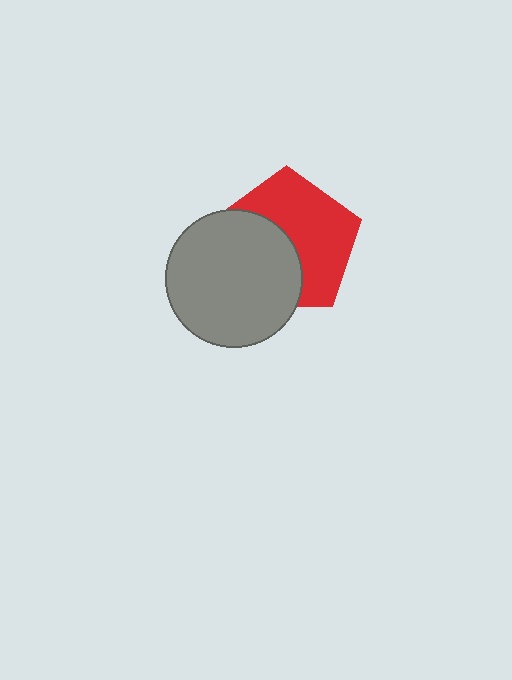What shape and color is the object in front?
The object in front is a gray circle.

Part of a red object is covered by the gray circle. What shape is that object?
It is a pentagon.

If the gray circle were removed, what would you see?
You would see the complete red pentagon.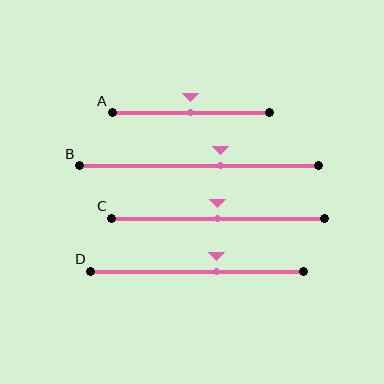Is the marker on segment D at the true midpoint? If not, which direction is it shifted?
No, the marker on segment D is shifted to the right by about 9% of the segment length.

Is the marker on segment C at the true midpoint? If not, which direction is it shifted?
Yes, the marker on segment C is at the true midpoint.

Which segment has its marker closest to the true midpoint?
Segment A has its marker closest to the true midpoint.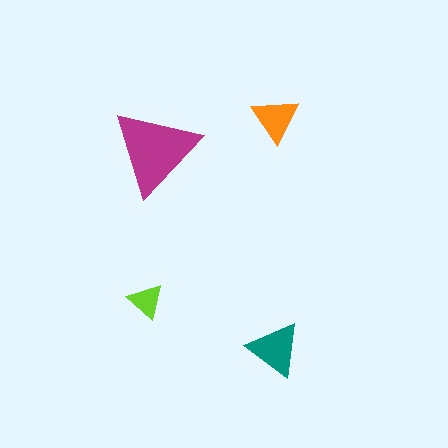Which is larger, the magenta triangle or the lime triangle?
The magenta one.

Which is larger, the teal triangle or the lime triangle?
The teal one.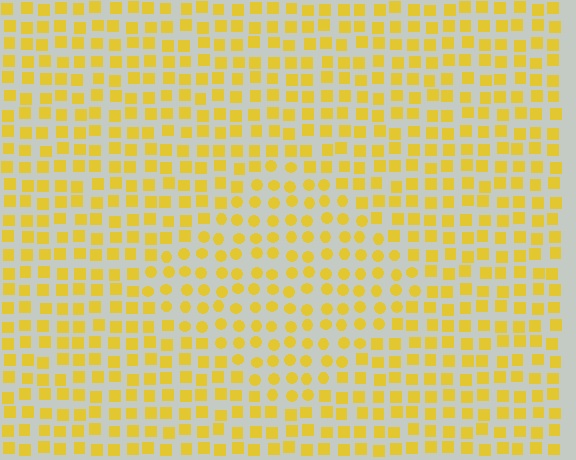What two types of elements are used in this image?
The image uses circles inside the diamond region and squares outside it.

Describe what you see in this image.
The image is filled with small yellow elements arranged in a uniform grid. A diamond-shaped region contains circles, while the surrounding area contains squares. The boundary is defined purely by the change in element shape.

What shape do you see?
I see a diamond.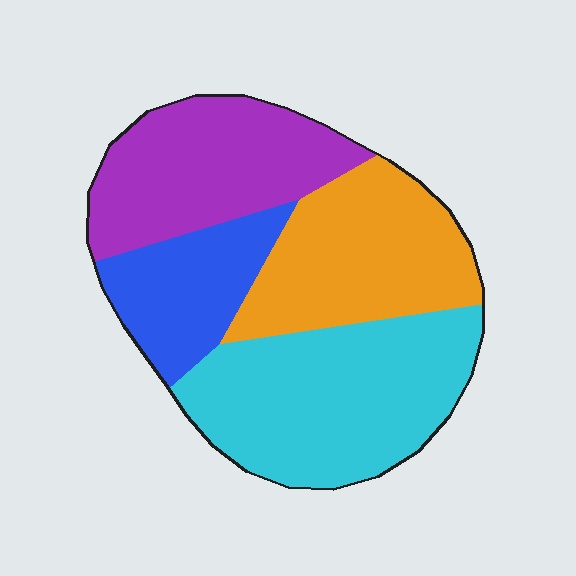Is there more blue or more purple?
Purple.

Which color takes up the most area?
Cyan, at roughly 35%.